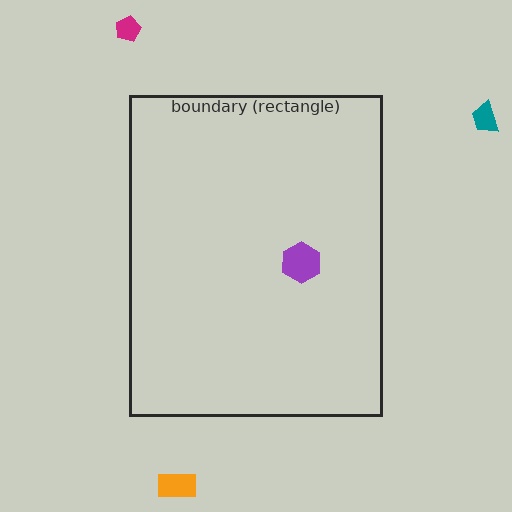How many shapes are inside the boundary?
1 inside, 3 outside.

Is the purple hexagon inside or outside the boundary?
Inside.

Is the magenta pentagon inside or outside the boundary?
Outside.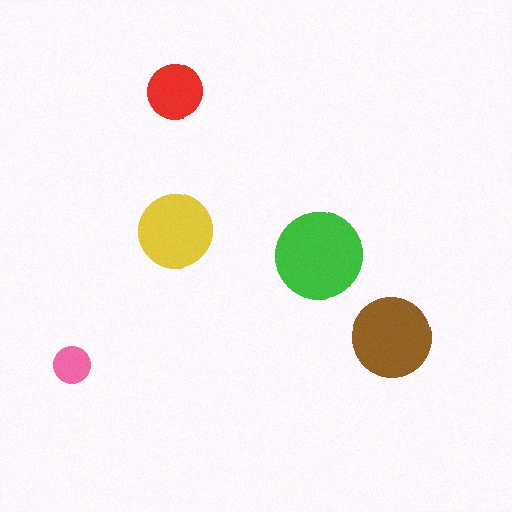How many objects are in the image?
There are 5 objects in the image.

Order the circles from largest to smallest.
the green one, the brown one, the yellow one, the red one, the pink one.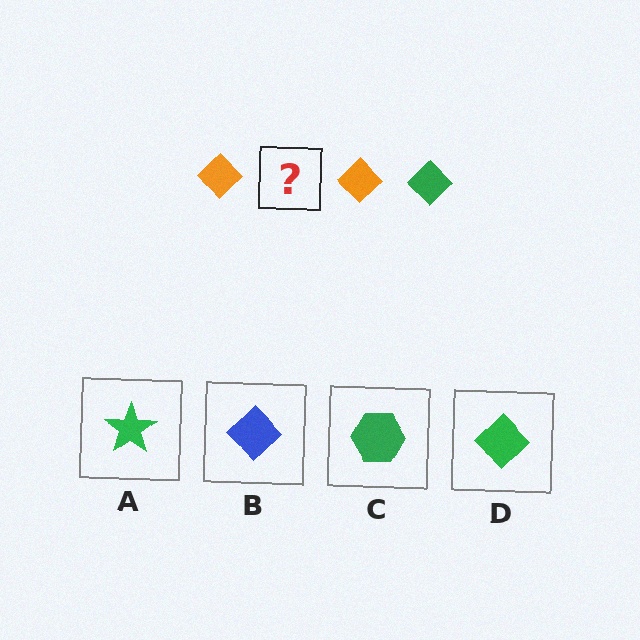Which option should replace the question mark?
Option D.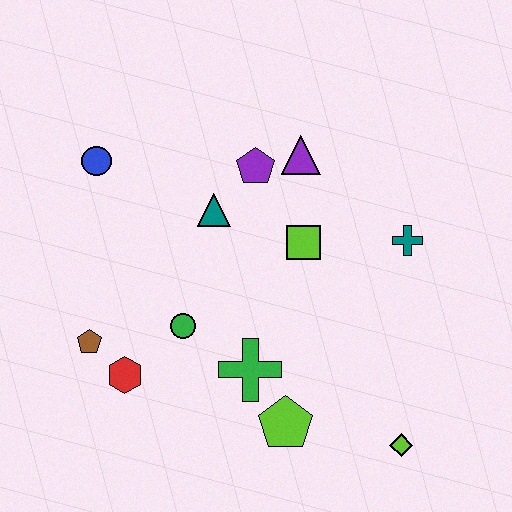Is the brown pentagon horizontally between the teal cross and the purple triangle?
No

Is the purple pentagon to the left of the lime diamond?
Yes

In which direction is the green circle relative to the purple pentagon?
The green circle is below the purple pentagon.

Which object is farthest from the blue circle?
The lime diamond is farthest from the blue circle.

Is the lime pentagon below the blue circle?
Yes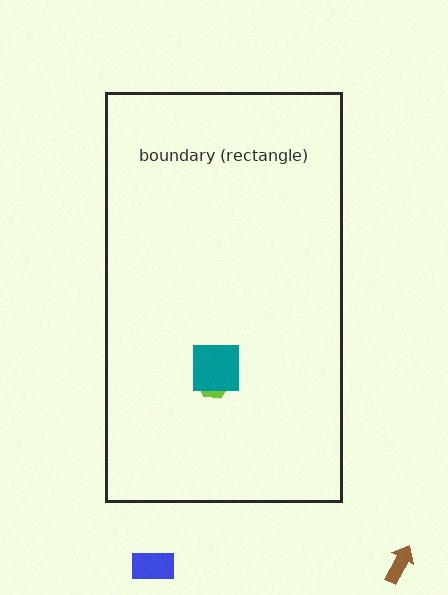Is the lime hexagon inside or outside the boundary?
Inside.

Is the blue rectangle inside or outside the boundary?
Outside.